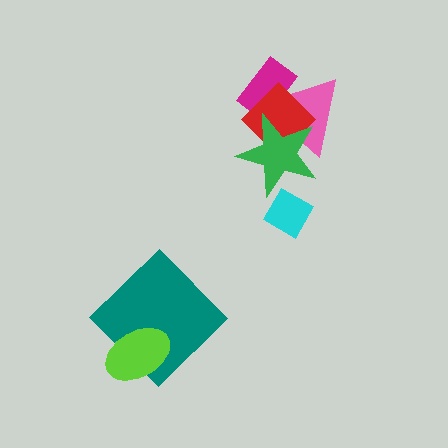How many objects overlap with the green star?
3 objects overlap with the green star.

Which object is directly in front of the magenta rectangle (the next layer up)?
The pink triangle is directly in front of the magenta rectangle.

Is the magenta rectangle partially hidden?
Yes, it is partially covered by another shape.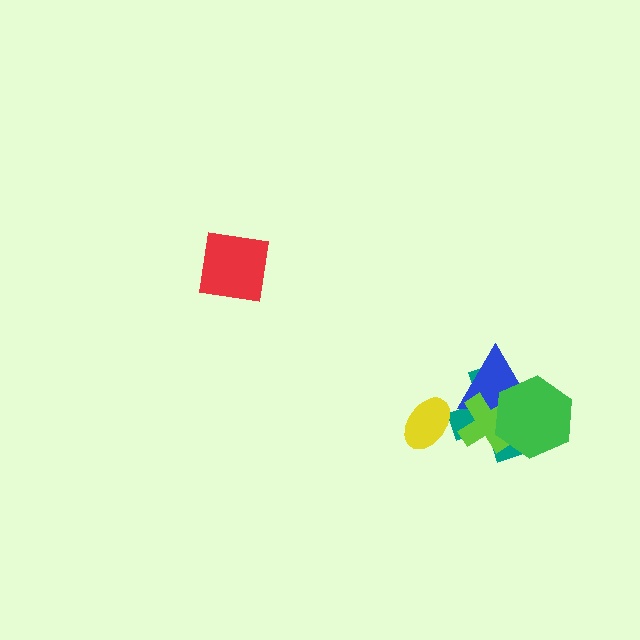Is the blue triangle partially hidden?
Yes, it is partially covered by another shape.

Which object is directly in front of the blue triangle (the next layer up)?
The lime cross is directly in front of the blue triangle.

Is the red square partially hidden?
No, no other shape covers it.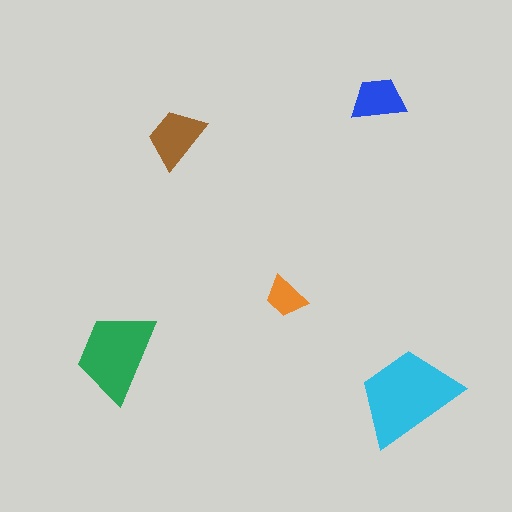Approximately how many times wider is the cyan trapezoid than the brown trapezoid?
About 1.5 times wider.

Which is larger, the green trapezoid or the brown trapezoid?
The green one.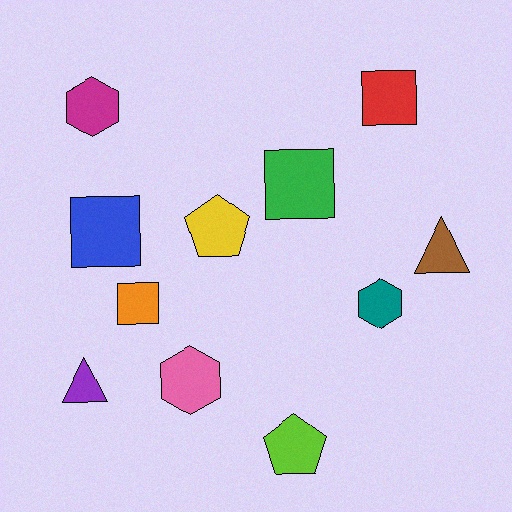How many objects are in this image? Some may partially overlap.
There are 11 objects.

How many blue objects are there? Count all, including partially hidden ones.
There is 1 blue object.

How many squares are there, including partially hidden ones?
There are 4 squares.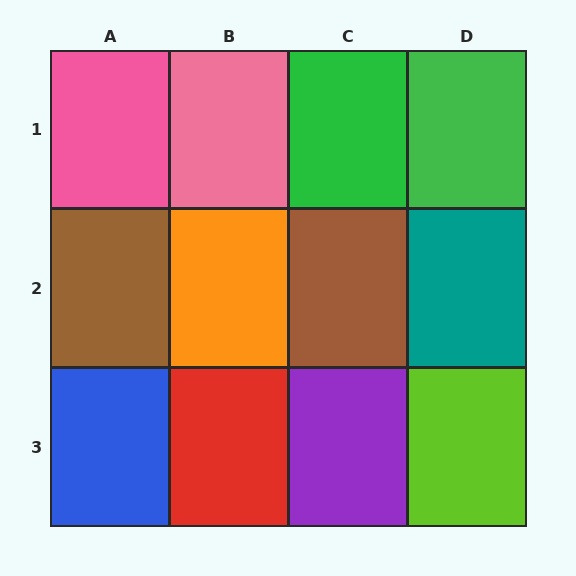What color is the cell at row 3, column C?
Purple.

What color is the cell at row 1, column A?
Pink.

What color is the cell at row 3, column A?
Blue.